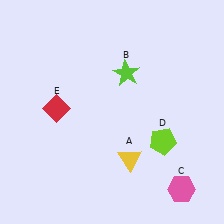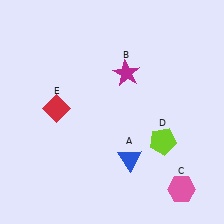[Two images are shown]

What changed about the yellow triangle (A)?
In Image 1, A is yellow. In Image 2, it changed to blue.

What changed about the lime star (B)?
In Image 1, B is lime. In Image 2, it changed to magenta.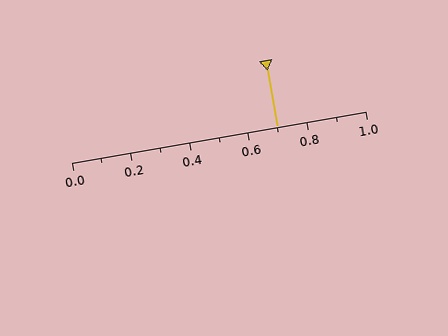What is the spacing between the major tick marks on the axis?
The major ticks are spaced 0.2 apart.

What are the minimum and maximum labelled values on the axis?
The axis runs from 0.0 to 1.0.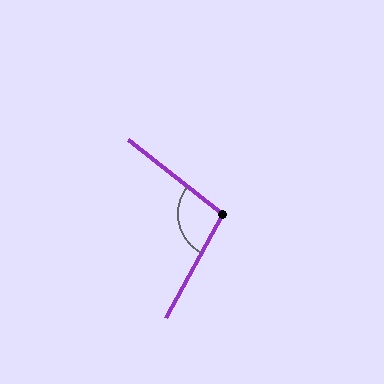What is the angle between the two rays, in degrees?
Approximately 100 degrees.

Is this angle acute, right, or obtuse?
It is obtuse.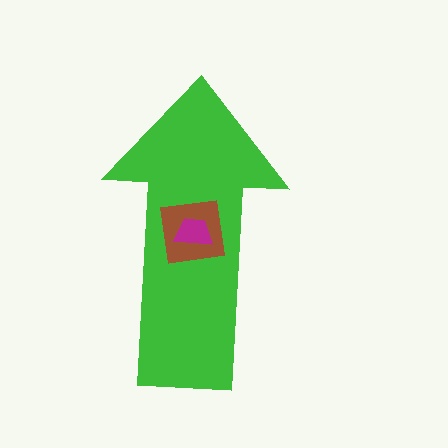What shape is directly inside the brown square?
The magenta trapezoid.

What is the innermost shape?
The magenta trapezoid.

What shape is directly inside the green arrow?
The brown square.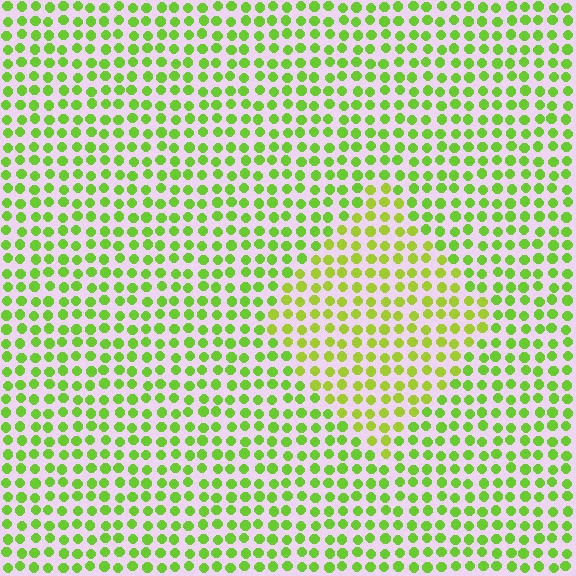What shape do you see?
I see a diamond.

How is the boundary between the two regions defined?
The boundary is defined purely by a slight shift in hue (about 21 degrees). Spacing, size, and orientation are identical on both sides.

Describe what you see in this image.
The image is filled with small lime elements in a uniform arrangement. A diamond-shaped region is visible where the elements are tinted to a slightly different hue, forming a subtle color boundary.